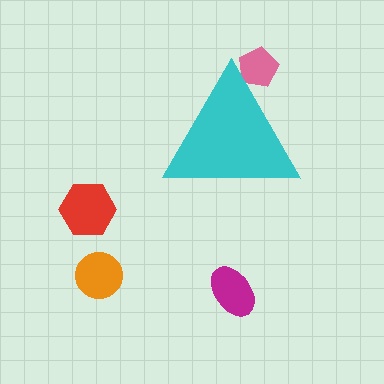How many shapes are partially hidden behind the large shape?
1 shape is partially hidden.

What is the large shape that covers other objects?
A cyan triangle.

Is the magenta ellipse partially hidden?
No, the magenta ellipse is fully visible.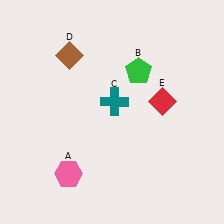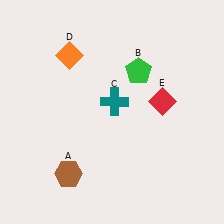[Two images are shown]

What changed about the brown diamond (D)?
In Image 1, D is brown. In Image 2, it changed to orange.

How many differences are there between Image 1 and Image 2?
There are 2 differences between the two images.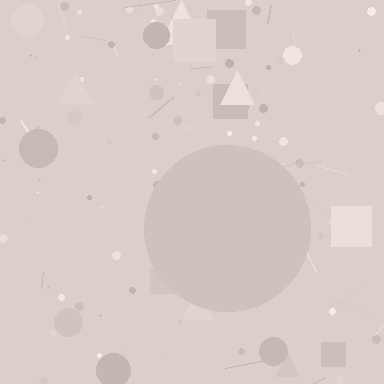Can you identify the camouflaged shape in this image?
The camouflaged shape is a circle.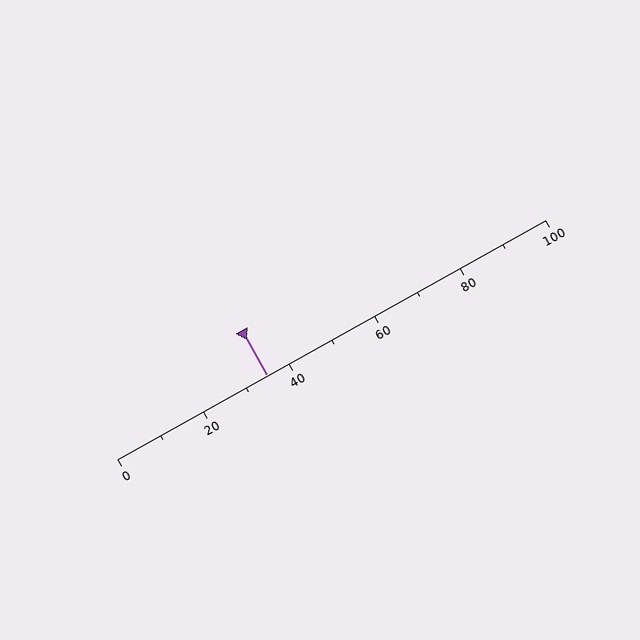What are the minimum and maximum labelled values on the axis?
The axis runs from 0 to 100.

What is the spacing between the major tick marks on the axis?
The major ticks are spaced 20 apart.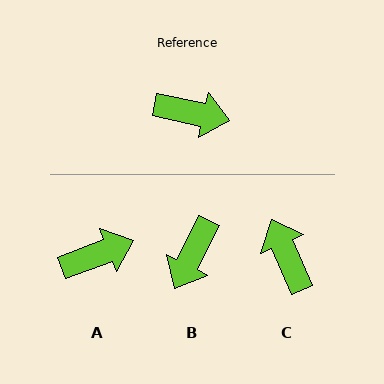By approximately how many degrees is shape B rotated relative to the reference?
Approximately 104 degrees clockwise.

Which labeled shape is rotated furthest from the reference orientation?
C, about 126 degrees away.